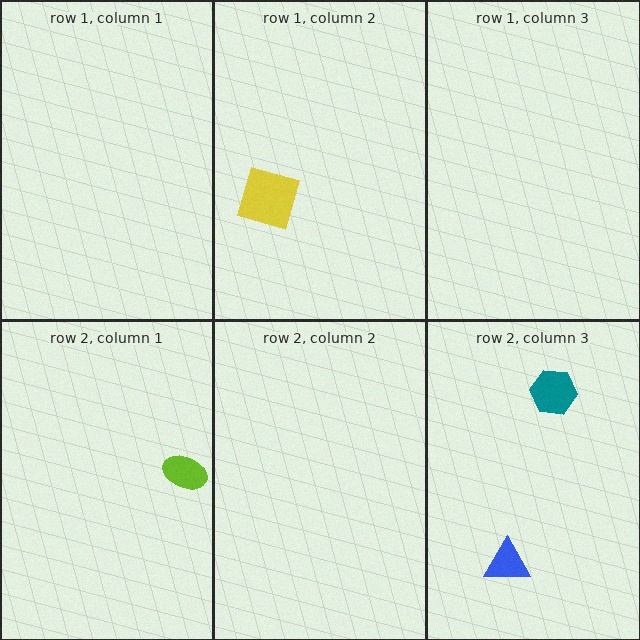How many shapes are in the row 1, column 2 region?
1.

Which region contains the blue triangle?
The row 2, column 3 region.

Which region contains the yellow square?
The row 1, column 2 region.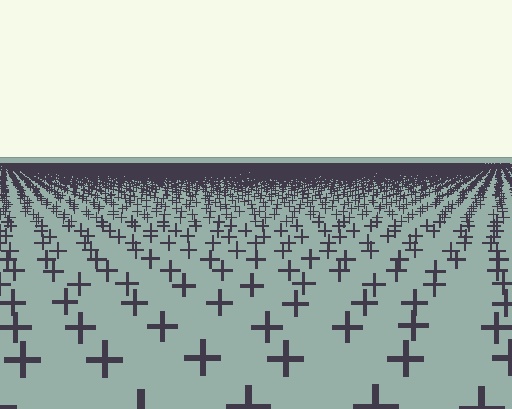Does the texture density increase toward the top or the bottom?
Density increases toward the top.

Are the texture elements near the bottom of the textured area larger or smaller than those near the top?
Larger. Near the bottom, elements are closer to the viewer and appear at a bigger on-screen size.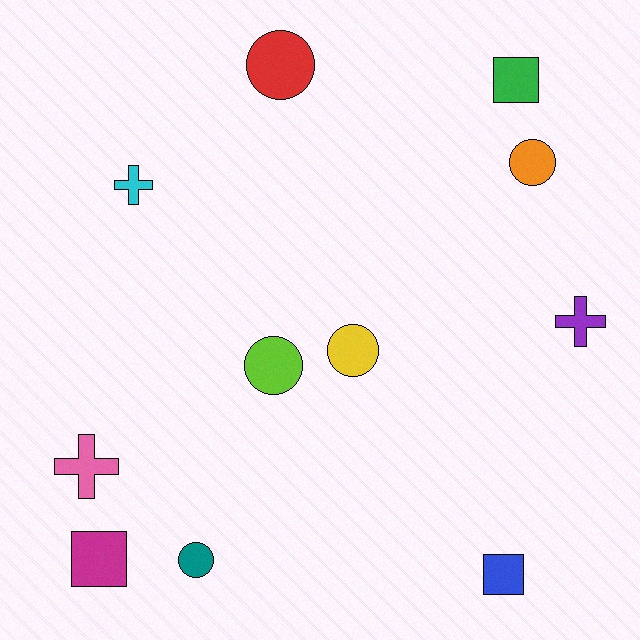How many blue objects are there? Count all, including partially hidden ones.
There is 1 blue object.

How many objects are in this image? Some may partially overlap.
There are 11 objects.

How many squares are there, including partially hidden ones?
There are 3 squares.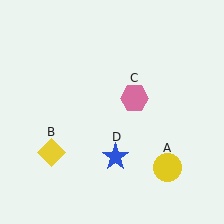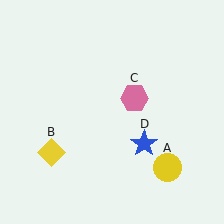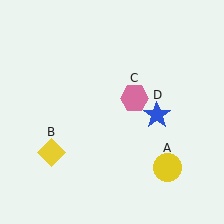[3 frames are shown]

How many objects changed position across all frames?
1 object changed position: blue star (object D).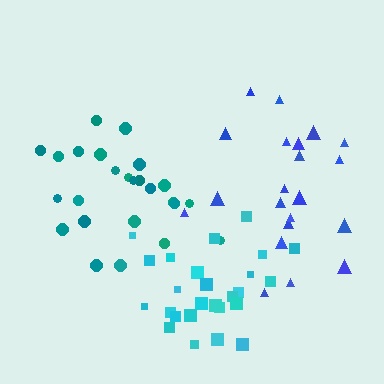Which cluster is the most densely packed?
Cyan.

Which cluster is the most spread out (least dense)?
Blue.